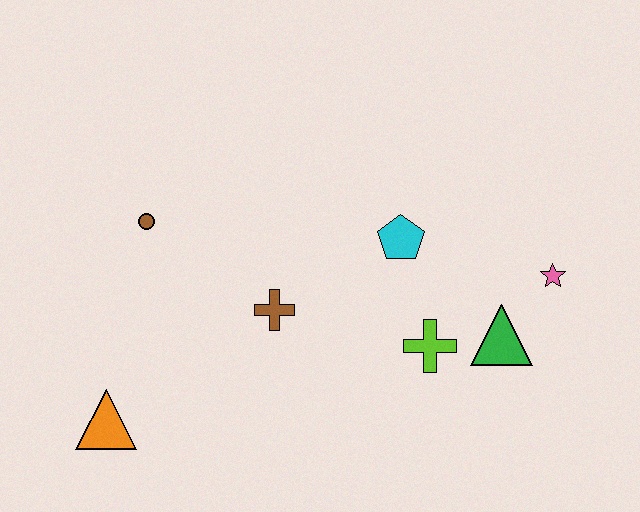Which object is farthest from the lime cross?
The orange triangle is farthest from the lime cross.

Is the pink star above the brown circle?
No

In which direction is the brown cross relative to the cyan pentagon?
The brown cross is to the left of the cyan pentagon.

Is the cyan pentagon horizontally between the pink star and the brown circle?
Yes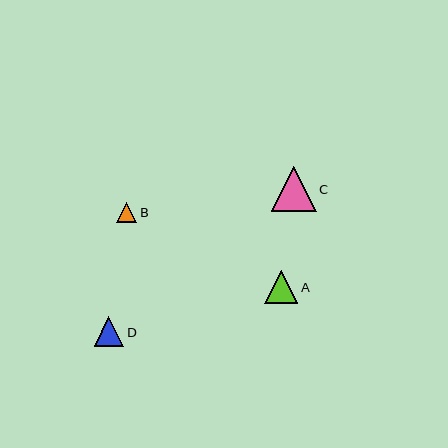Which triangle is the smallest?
Triangle B is the smallest with a size of approximately 20 pixels.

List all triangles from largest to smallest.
From largest to smallest: C, A, D, B.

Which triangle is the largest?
Triangle C is the largest with a size of approximately 45 pixels.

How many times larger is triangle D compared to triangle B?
Triangle D is approximately 1.5 times the size of triangle B.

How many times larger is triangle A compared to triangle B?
Triangle A is approximately 1.6 times the size of triangle B.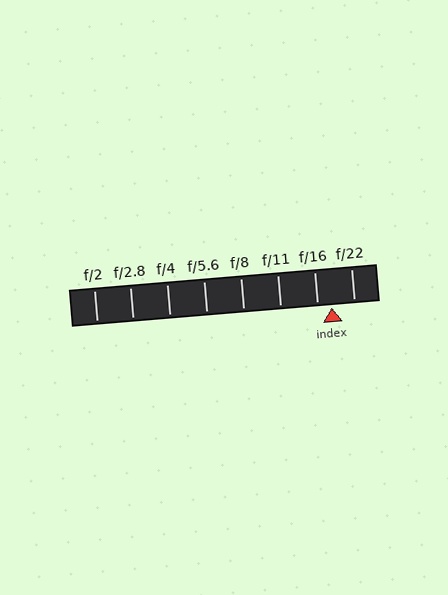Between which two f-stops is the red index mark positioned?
The index mark is between f/16 and f/22.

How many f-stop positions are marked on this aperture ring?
There are 8 f-stop positions marked.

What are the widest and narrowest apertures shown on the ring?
The widest aperture shown is f/2 and the narrowest is f/22.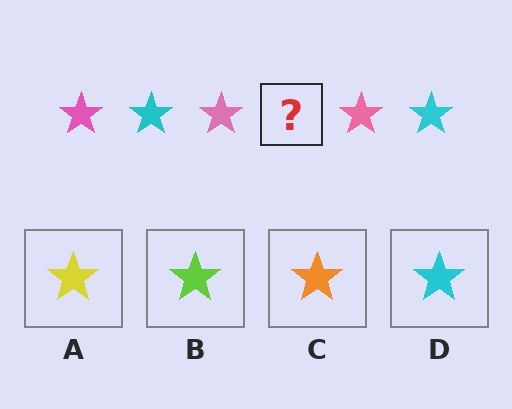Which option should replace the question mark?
Option D.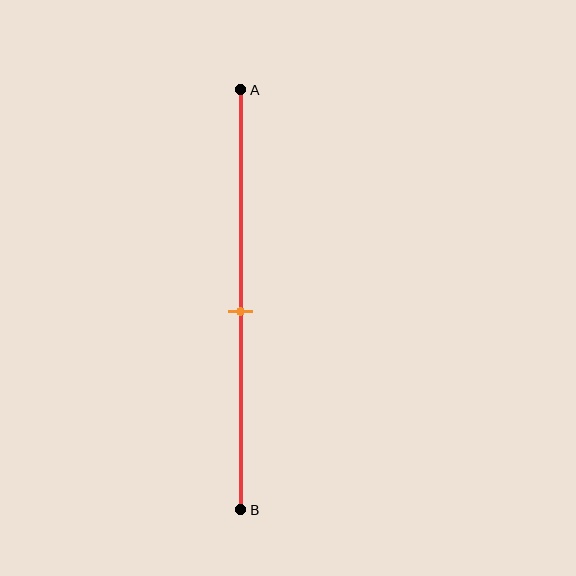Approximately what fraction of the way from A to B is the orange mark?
The orange mark is approximately 55% of the way from A to B.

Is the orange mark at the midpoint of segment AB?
Yes, the mark is approximately at the midpoint.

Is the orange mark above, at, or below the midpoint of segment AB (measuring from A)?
The orange mark is approximately at the midpoint of segment AB.